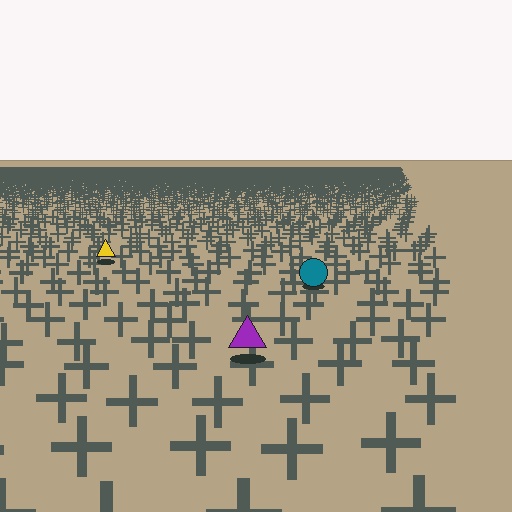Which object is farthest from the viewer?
The yellow triangle is farthest from the viewer. It appears smaller and the ground texture around it is denser.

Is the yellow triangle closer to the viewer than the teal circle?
No. The teal circle is closer — you can tell from the texture gradient: the ground texture is coarser near it.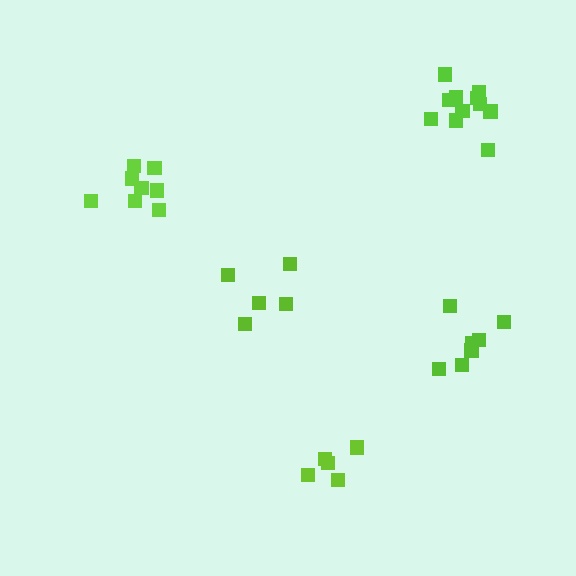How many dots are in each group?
Group 1: 5 dots, Group 2: 11 dots, Group 3: 8 dots, Group 4: 7 dots, Group 5: 5 dots (36 total).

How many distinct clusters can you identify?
There are 5 distinct clusters.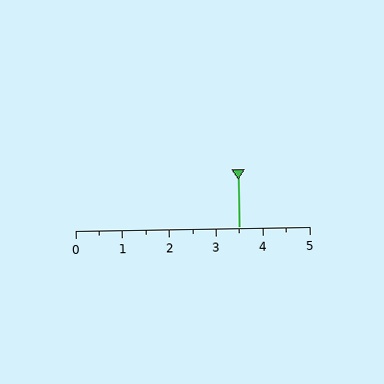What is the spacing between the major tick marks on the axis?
The major ticks are spaced 1 apart.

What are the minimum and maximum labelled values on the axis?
The axis runs from 0 to 5.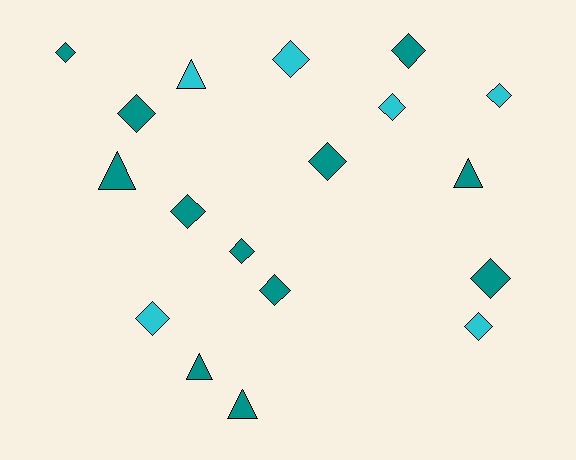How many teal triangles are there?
There are 4 teal triangles.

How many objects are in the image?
There are 18 objects.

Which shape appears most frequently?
Diamond, with 13 objects.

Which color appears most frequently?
Teal, with 12 objects.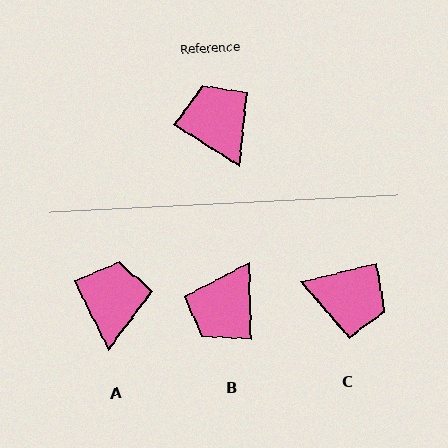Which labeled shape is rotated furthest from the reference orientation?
C, about 133 degrees away.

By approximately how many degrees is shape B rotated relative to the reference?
Approximately 123 degrees counter-clockwise.